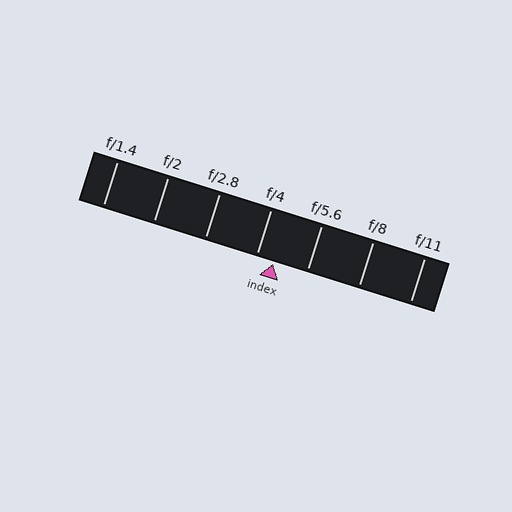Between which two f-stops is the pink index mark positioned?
The index mark is between f/4 and f/5.6.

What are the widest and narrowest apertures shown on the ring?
The widest aperture shown is f/1.4 and the narrowest is f/11.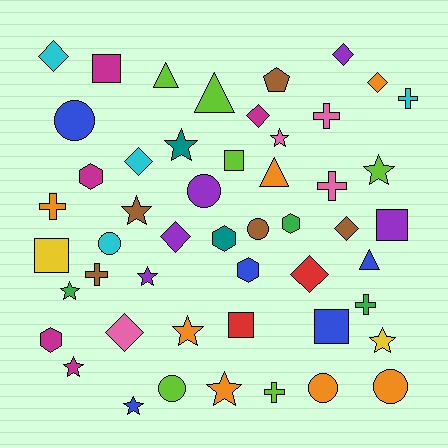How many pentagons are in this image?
There is 1 pentagon.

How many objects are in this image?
There are 50 objects.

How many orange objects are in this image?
There are 7 orange objects.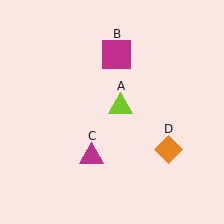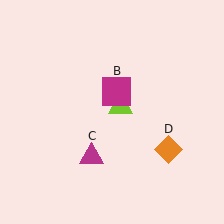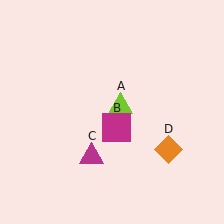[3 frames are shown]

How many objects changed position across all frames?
1 object changed position: magenta square (object B).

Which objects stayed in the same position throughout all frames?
Lime triangle (object A) and magenta triangle (object C) and orange diamond (object D) remained stationary.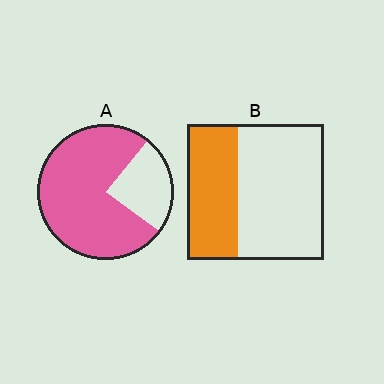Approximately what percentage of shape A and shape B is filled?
A is approximately 75% and B is approximately 35%.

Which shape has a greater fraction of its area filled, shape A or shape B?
Shape A.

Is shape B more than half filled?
No.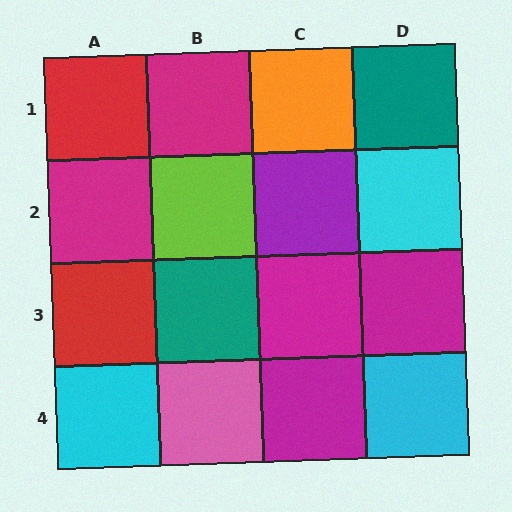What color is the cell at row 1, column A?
Red.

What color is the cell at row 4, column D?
Cyan.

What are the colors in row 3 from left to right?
Red, teal, magenta, magenta.